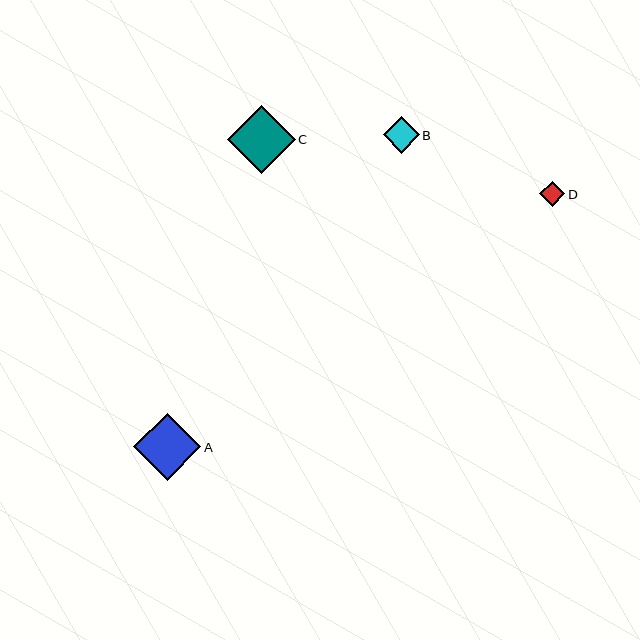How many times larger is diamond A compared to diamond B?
Diamond A is approximately 1.8 times the size of diamond B.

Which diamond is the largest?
Diamond C is the largest with a size of approximately 68 pixels.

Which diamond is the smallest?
Diamond D is the smallest with a size of approximately 25 pixels.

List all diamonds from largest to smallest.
From largest to smallest: C, A, B, D.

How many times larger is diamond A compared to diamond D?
Diamond A is approximately 2.7 times the size of diamond D.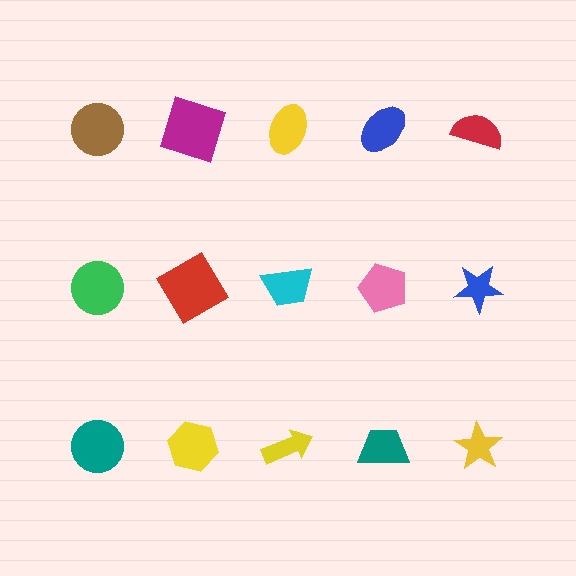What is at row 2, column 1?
A green circle.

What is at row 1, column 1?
A brown circle.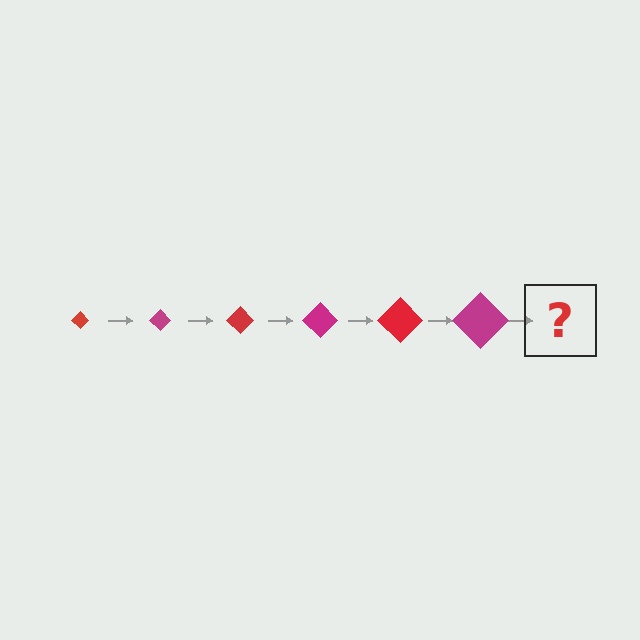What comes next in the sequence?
The next element should be a red diamond, larger than the previous one.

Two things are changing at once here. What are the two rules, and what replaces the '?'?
The two rules are that the diamond grows larger each step and the color cycles through red and magenta. The '?' should be a red diamond, larger than the previous one.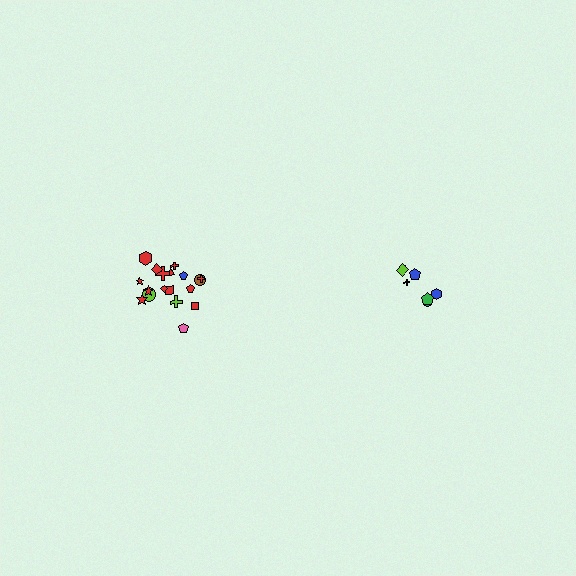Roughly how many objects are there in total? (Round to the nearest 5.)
Roughly 25 objects in total.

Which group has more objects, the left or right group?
The left group.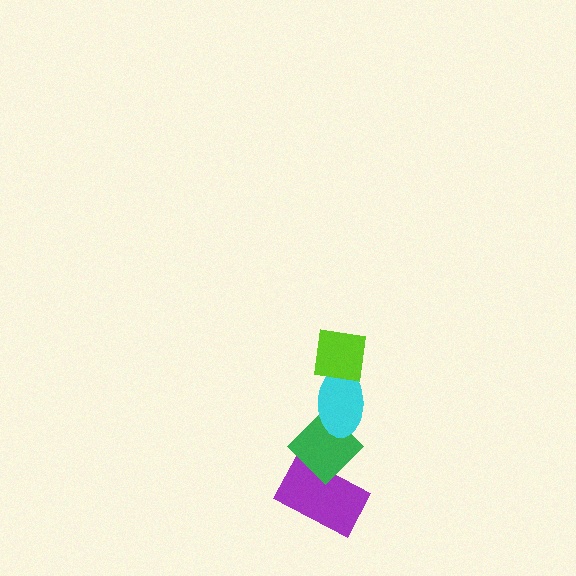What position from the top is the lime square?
The lime square is 1st from the top.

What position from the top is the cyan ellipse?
The cyan ellipse is 2nd from the top.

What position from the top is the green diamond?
The green diamond is 3rd from the top.